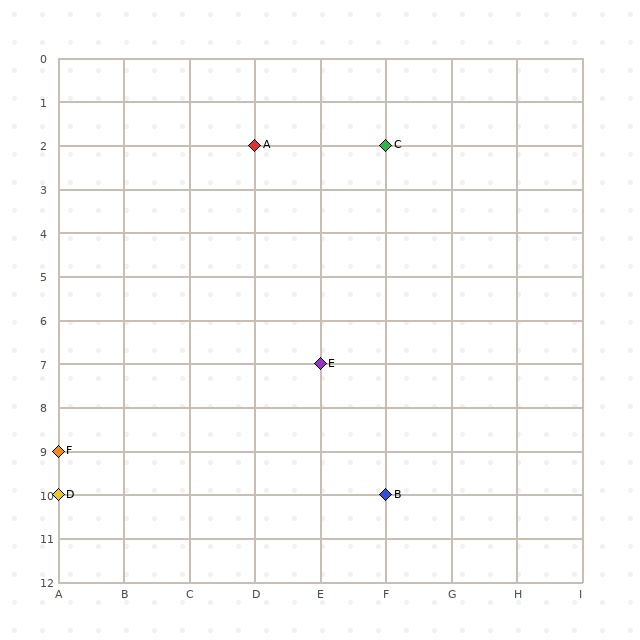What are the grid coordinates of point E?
Point E is at grid coordinates (E, 7).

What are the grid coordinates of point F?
Point F is at grid coordinates (A, 9).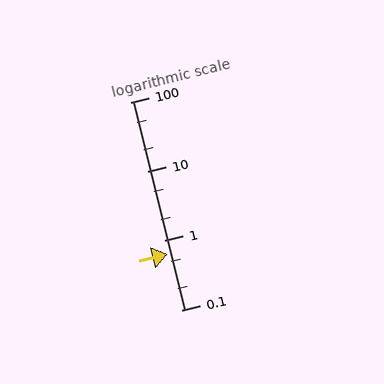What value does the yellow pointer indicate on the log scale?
The pointer indicates approximately 0.64.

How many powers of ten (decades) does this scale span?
The scale spans 3 decades, from 0.1 to 100.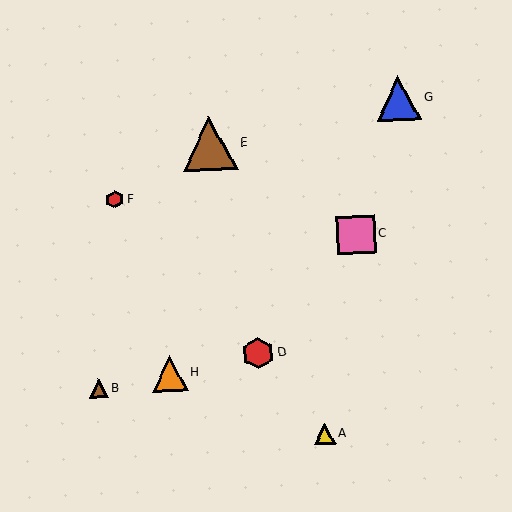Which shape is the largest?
The brown triangle (labeled E) is the largest.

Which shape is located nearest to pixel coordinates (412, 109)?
The blue triangle (labeled G) at (398, 98) is nearest to that location.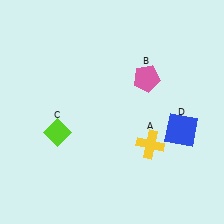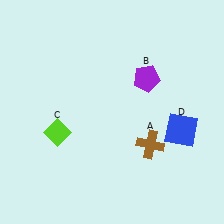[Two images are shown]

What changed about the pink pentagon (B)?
In Image 1, B is pink. In Image 2, it changed to purple.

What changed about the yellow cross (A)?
In Image 1, A is yellow. In Image 2, it changed to brown.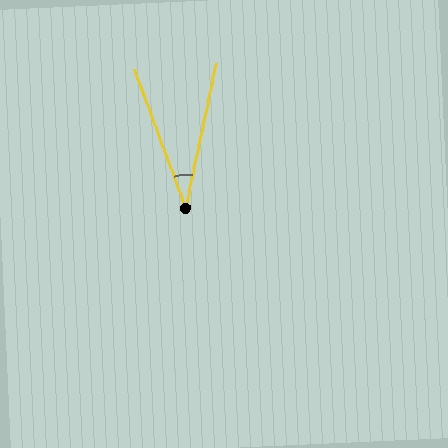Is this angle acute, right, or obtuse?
It is acute.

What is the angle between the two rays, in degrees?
Approximately 32 degrees.